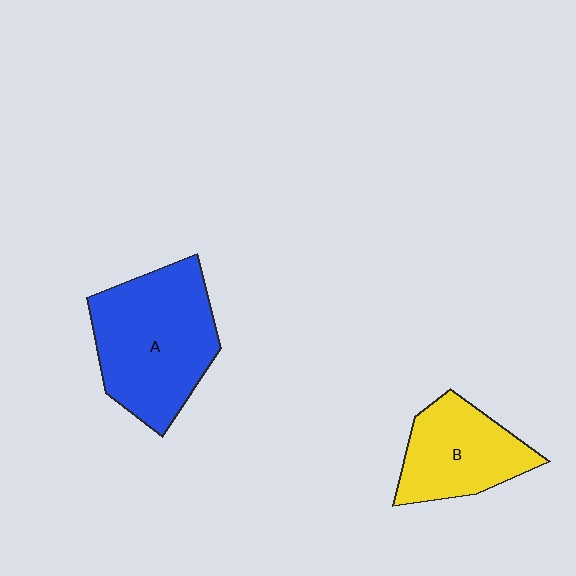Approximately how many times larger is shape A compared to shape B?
Approximately 1.5 times.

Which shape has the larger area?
Shape A (blue).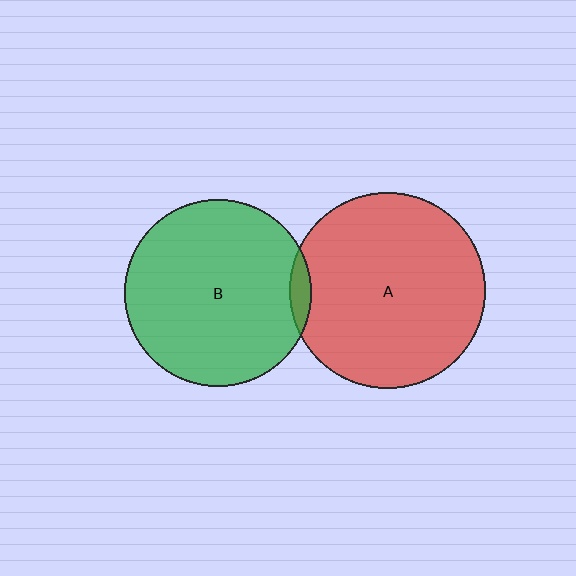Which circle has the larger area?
Circle A (red).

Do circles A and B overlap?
Yes.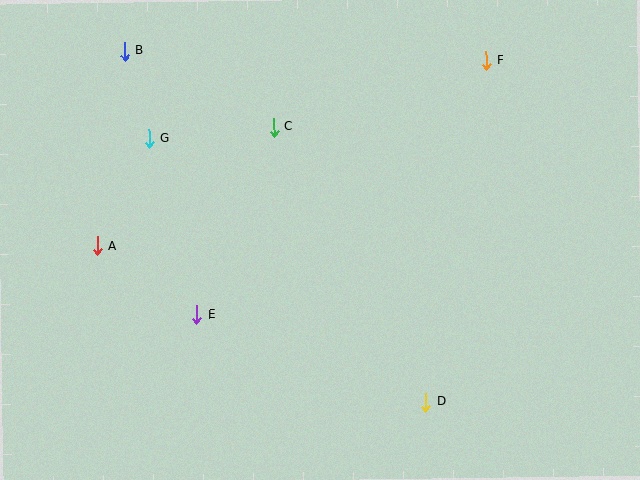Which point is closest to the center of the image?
Point C at (273, 127) is closest to the center.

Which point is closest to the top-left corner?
Point B is closest to the top-left corner.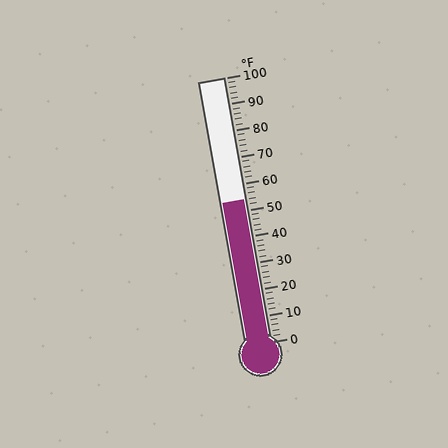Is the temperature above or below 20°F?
The temperature is above 20°F.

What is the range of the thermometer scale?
The thermometer scale ranges from 0°F to 100°F.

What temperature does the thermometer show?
The thermometer shows approximately 54°F.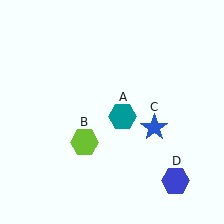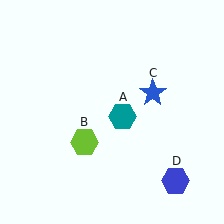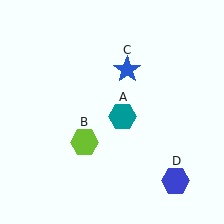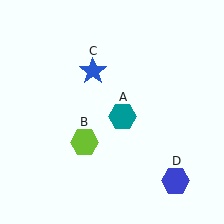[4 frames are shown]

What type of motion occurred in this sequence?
The blue star (object C) rotated counterclockwise around the center of the scene.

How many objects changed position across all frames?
1 object changed position: blue star (object C).